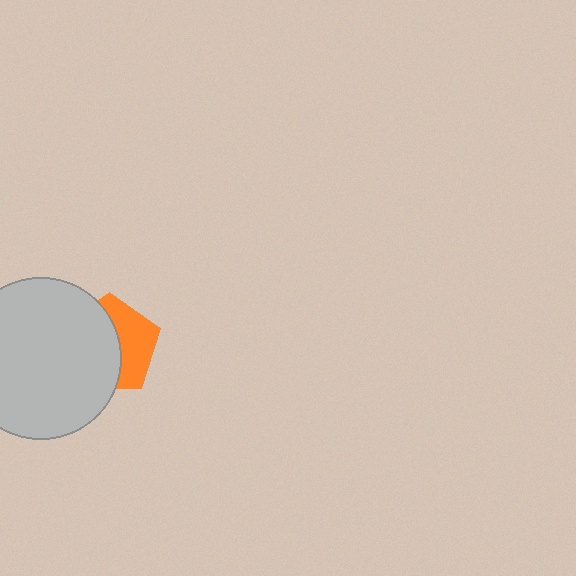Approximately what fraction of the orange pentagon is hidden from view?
Roughly 58% of the orange pentagon is hidden behind the light gray circle.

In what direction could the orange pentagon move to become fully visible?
The orange pentagon could move right. That would shift it out from behind the light gray circle entirely.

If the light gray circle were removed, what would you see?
You would see the complete orange pentagon.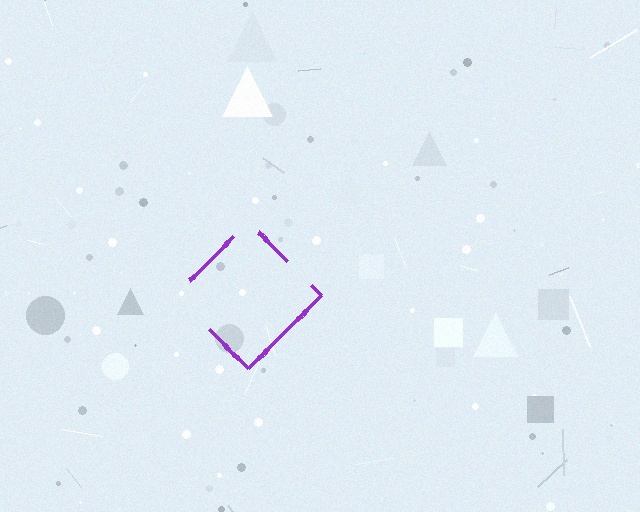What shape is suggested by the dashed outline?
The dashed outline suggests a diamond.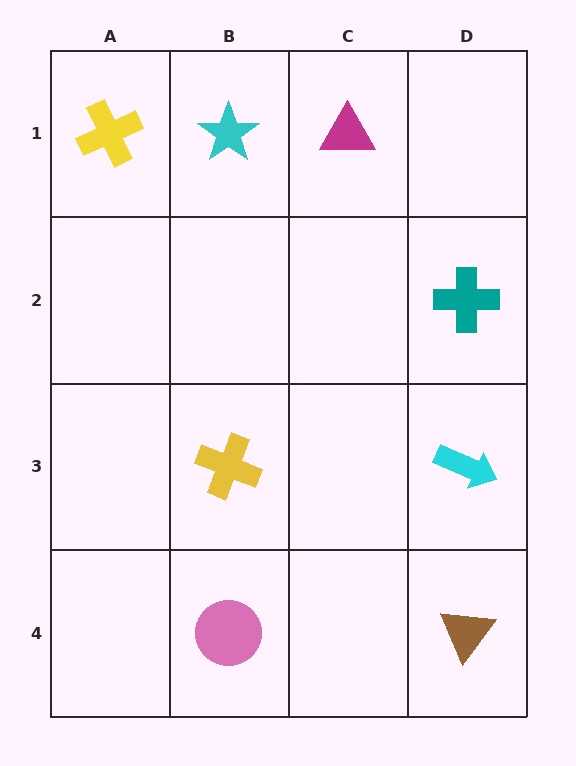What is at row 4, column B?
A pink circle.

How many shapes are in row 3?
2 shapes.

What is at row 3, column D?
A cyan arrow.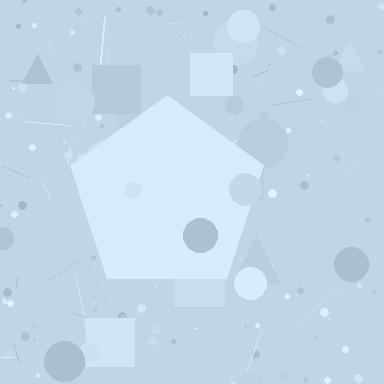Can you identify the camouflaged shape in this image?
The camouflaged shape is a pentagon.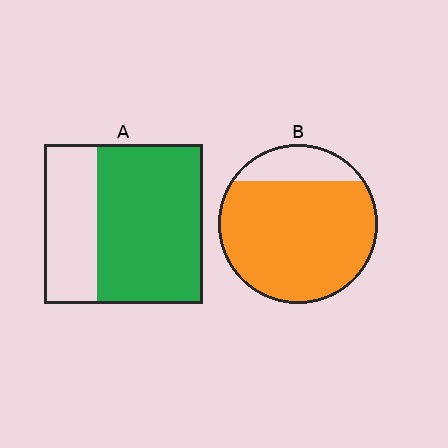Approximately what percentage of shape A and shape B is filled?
A is approximately 65% and B is approximately 85%.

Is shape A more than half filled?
Yes.